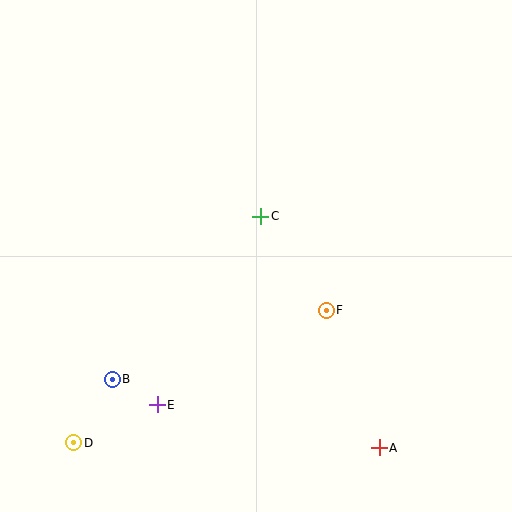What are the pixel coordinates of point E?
Point E is at (157, 405).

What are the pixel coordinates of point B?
Point B is at (112, 379).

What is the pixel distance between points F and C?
The distance between F and C is 115 pixels.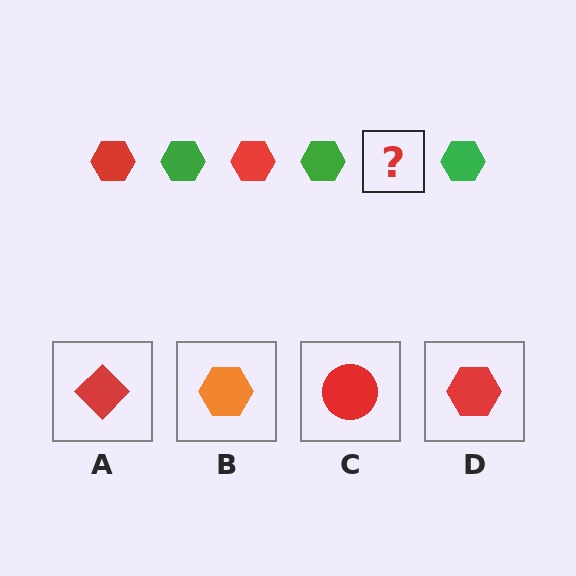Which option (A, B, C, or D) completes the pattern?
D.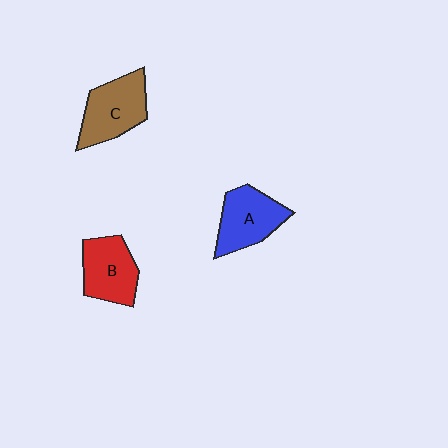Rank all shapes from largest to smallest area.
From largest to smallest: C (brown), A (blue), B (red).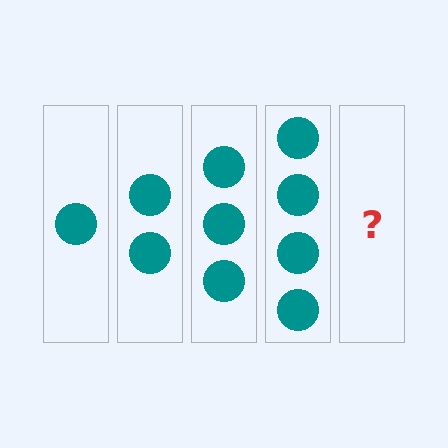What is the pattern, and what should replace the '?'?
The pattern is that each step adds one more circle. The '?' should be 5 circles.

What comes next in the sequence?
The next element should be 5 circles.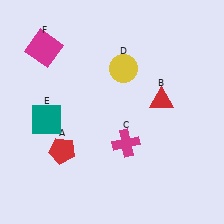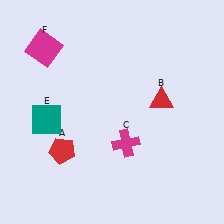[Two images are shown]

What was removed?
The yellow circle (D) was removed in Image 2.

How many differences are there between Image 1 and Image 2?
There is 1 difference between the two images.